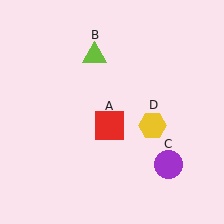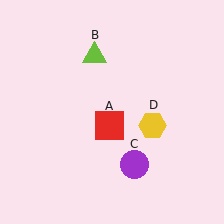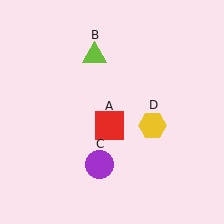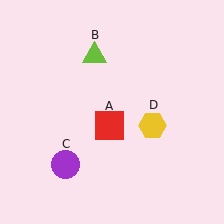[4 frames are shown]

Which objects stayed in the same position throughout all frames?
Red square (object A) and lime triangle (object B) and yellow hexagon (object D) remained stationary.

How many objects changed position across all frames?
1 object changed position: purple circle (object C).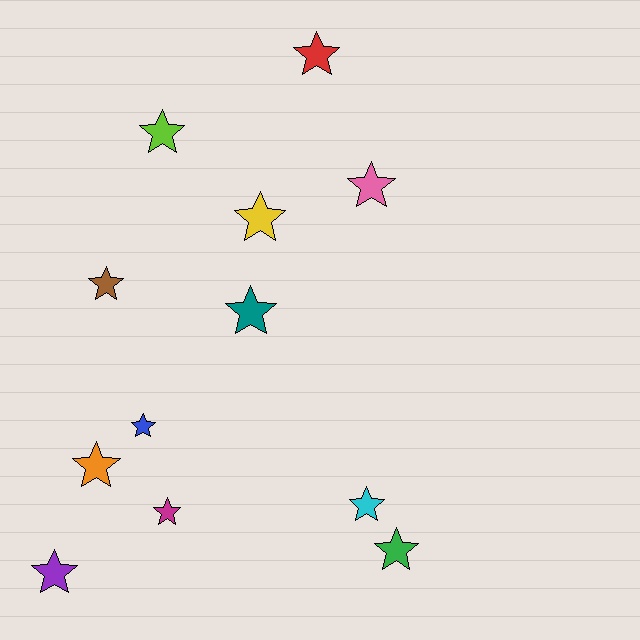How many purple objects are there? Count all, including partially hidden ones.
There is 1 purple object.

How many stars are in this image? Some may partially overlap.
There are 12 stars.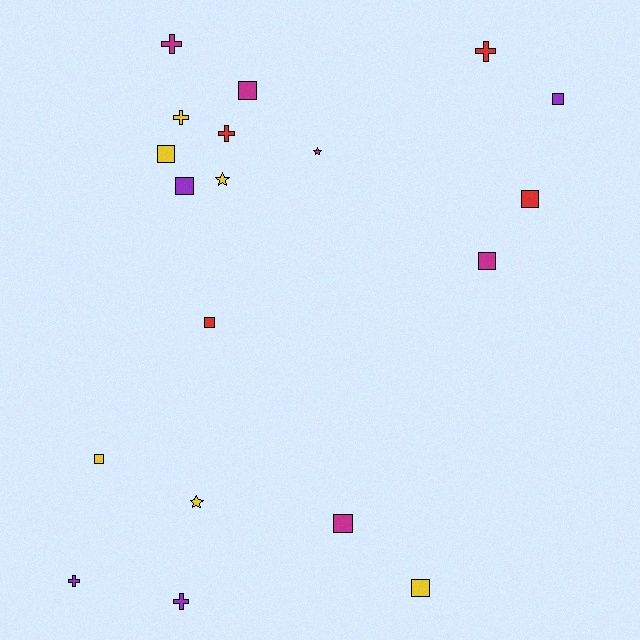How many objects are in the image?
There are 19 objects.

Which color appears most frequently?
Yellow, with 6 objects.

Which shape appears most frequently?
Square, with 10 objects.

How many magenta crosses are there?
There is 1 magenta cross.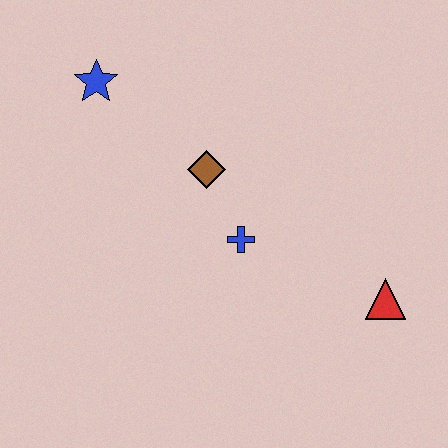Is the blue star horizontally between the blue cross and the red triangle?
No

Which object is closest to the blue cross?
The brown diamond is closest to the blue cross.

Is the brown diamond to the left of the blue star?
No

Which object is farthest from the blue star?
The red triangle is farthest from the blue star.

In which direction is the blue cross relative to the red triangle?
The blue cross is to the left of the red triangle.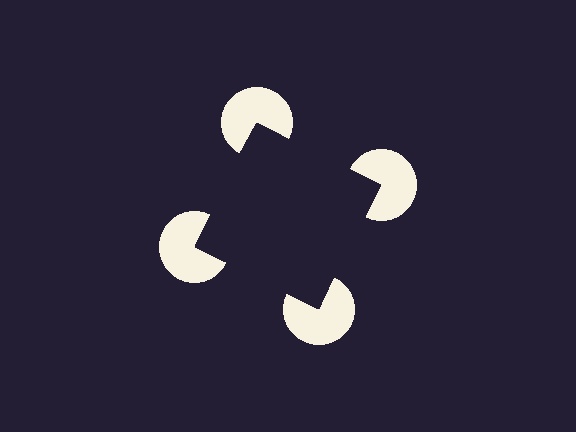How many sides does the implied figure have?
4 sides.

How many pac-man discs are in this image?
There are 4 — one at each vertex of the illusory square.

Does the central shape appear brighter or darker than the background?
It typically appears slightly darker than the background, even though no actual brightness change is drawn.